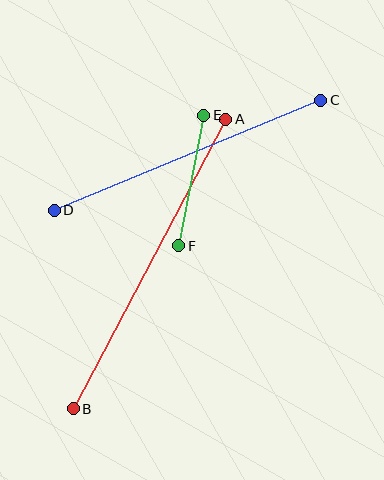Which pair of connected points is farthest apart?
Points A and B are farthest apart.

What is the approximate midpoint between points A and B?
The midpoint is at approximately (150, 264) pixels.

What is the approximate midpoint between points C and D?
The midpoint is at approximately (187, 155) pixels.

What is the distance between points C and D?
The distance is approximately 288 pixels.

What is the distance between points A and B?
The distance is approximately 327 pixels.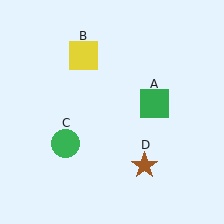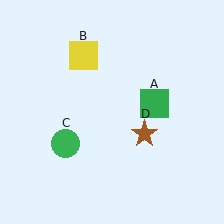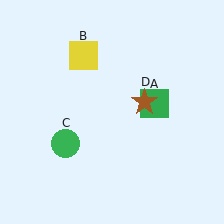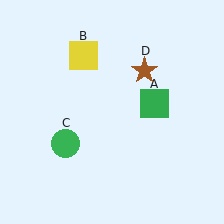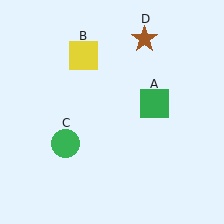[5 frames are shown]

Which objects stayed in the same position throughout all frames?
Green square (object A) and yellow square (object B) and green circle (object C) remained stationary.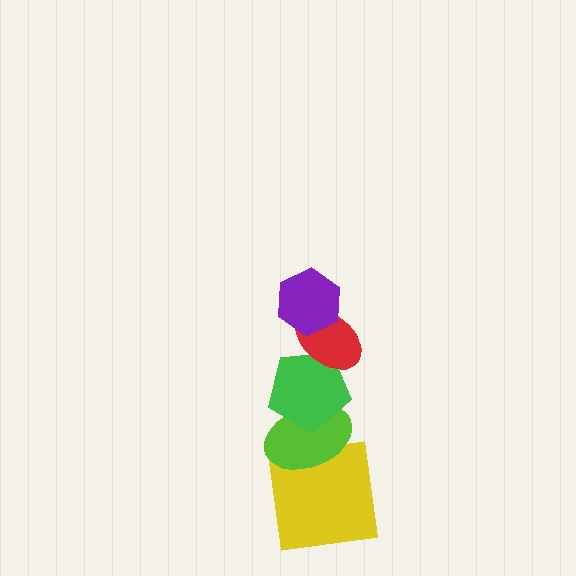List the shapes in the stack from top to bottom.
From top to bottom: the purple hexagon, the red ellipse, the green pentagon, the lime ellipse, the yellow square.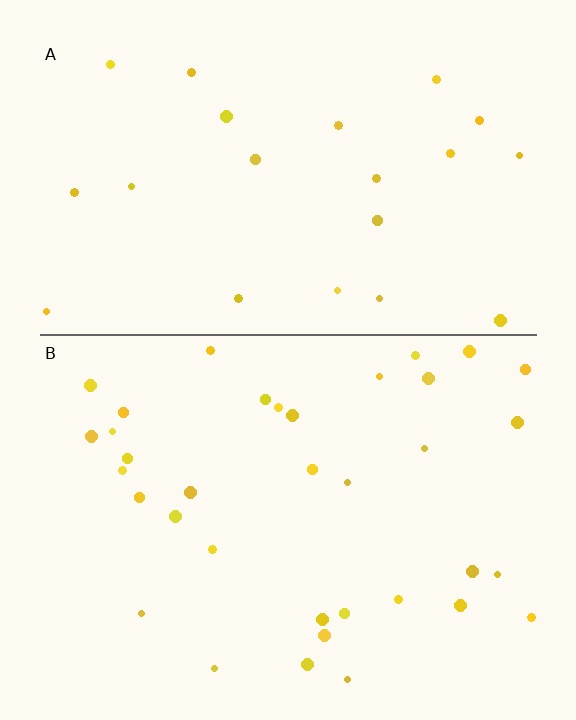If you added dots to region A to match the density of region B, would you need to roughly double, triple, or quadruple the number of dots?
Approximately double.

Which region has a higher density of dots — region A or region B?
B (the bottom).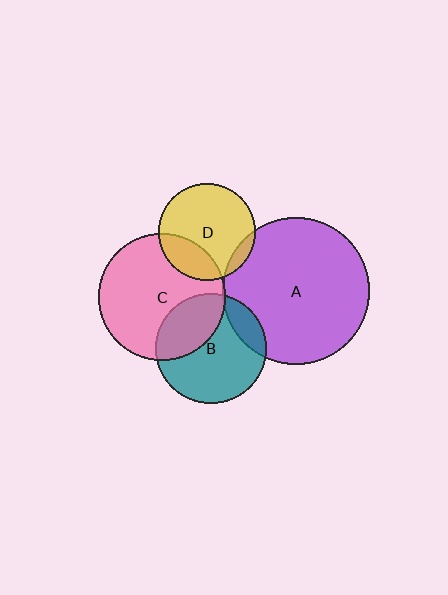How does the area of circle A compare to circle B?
Approximately 1.8 times.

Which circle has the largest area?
Circle A (purple).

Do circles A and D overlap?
Yes.